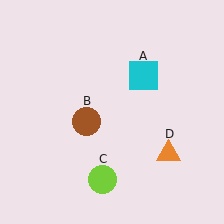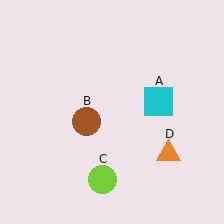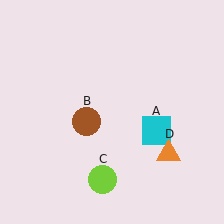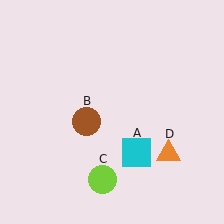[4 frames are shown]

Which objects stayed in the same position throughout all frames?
Brown circle (object B) and lime circle (object C) and orange triangle (object D) remained stationary.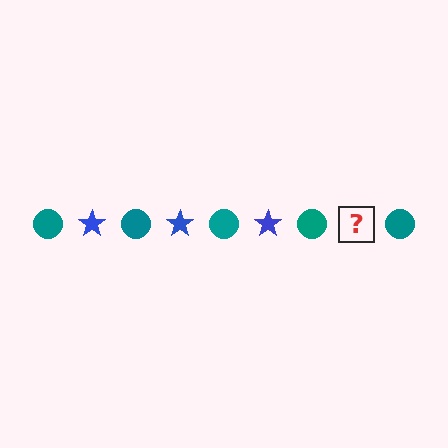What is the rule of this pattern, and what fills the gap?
The rule is that the pattern alternates between teal circle and blue star. The gap should be filled with a blue star.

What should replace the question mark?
The question mark should be replaced with a blue star.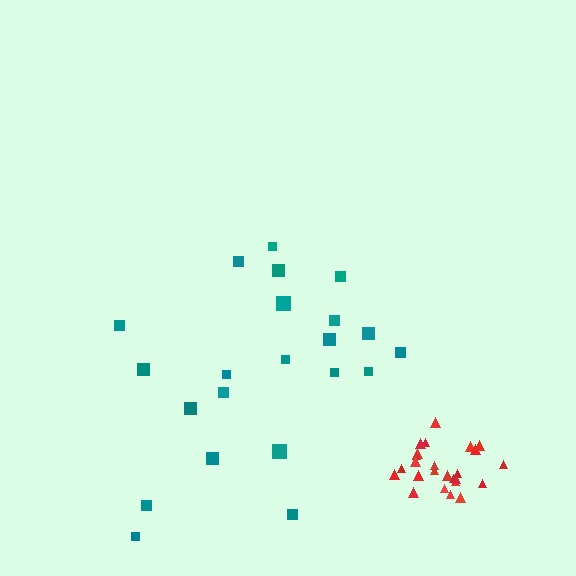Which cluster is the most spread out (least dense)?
Teal.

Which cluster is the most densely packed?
Red.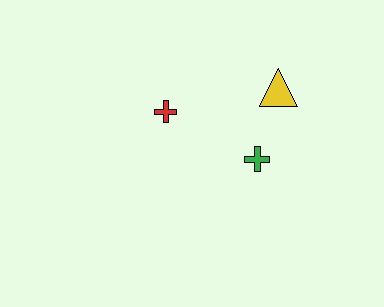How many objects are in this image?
There are 3 objects.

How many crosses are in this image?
There are 2 crosses.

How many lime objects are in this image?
There are no lime objects.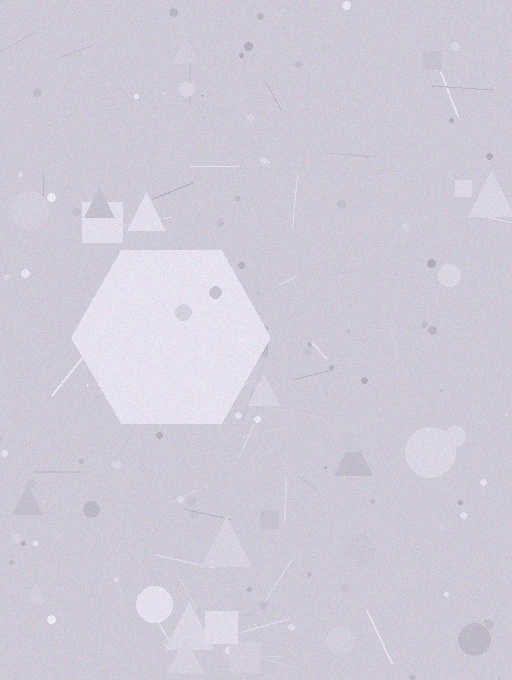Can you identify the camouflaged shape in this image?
The camouflaged shape is a hexagon.